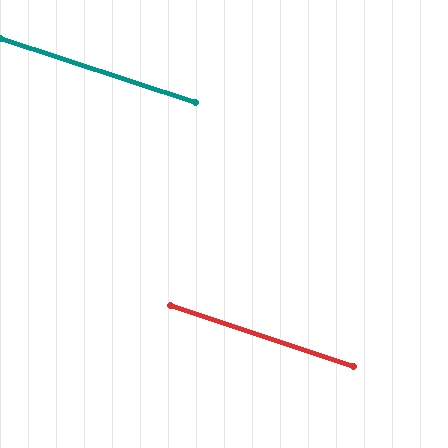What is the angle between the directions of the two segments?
Approximately 0 degrees.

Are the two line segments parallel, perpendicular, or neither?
Parallel — their directions differ by only 0.1°.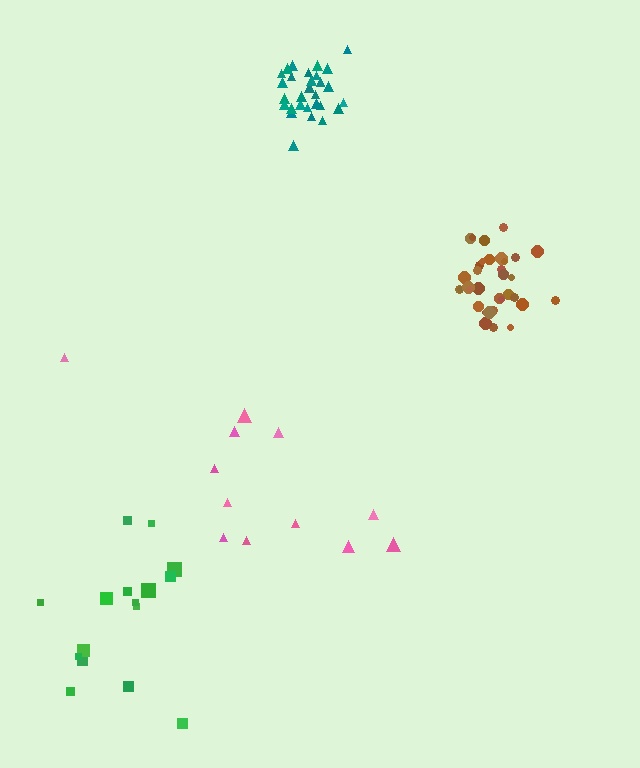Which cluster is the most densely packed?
Teal.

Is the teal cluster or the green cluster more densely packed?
Teal.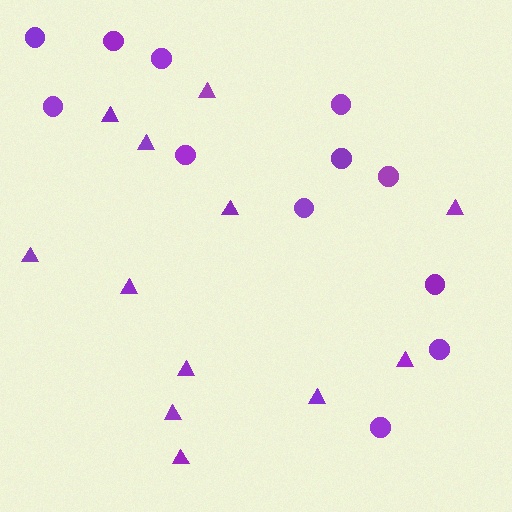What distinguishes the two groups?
There are 2 groups: one group of triangles (12) and one group of circles (12).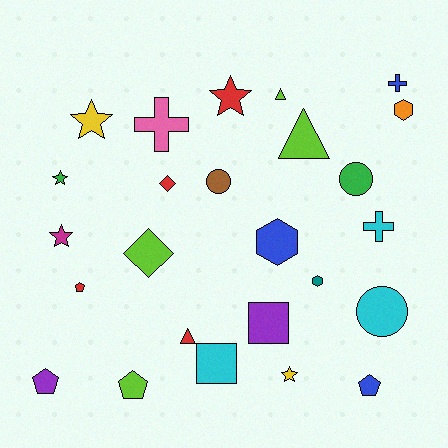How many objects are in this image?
There are 25 objects.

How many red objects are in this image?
There are 4 red objects.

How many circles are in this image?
There are 3 circles.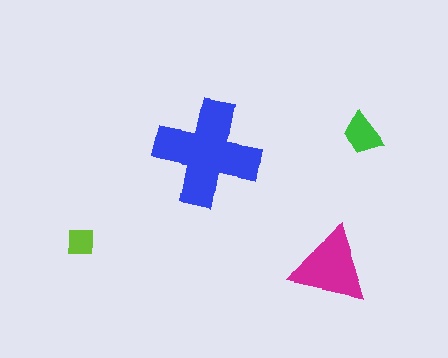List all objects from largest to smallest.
The blue cross, the magenta triangle, the green trapezoid, the lime square.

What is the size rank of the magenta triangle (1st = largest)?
2nd.